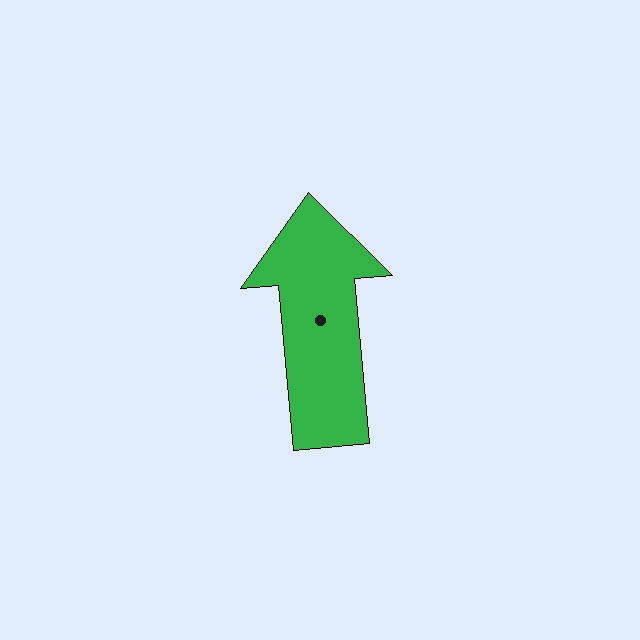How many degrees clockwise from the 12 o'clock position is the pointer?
Approximately 355 degrees.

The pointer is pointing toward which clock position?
Roughly 12 o'clock.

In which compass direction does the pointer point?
North.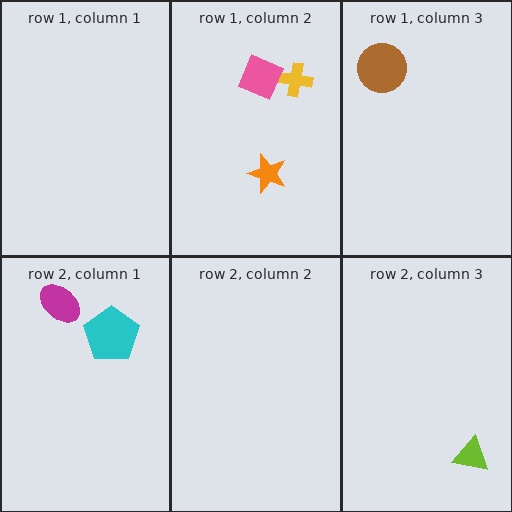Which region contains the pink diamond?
The row 1, column 2 region.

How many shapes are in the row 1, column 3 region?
1.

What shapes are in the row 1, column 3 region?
The brown circle.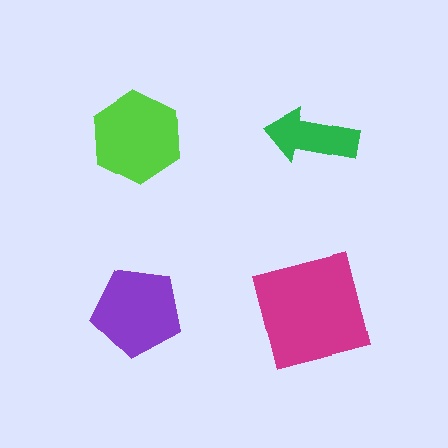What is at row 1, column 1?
A lime hexagon.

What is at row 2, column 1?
A purple pentagon.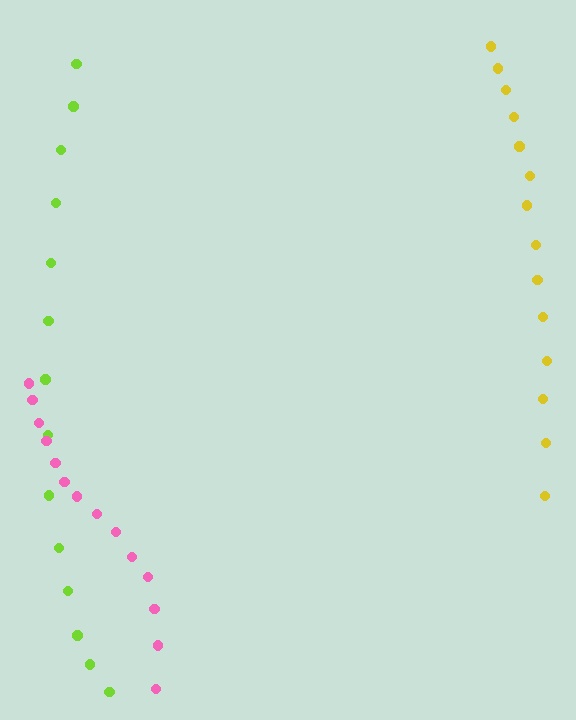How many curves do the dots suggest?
There are 3 distinct paths.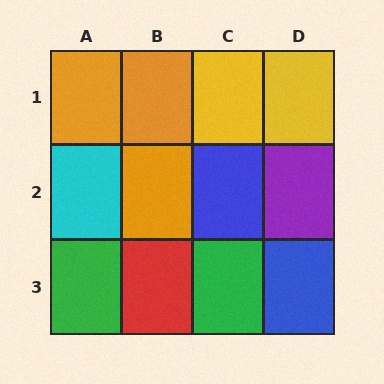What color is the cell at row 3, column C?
Green.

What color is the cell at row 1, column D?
Yellow.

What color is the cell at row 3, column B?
Red.